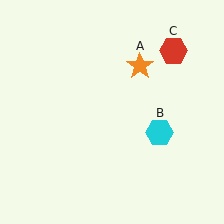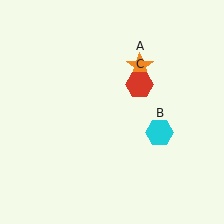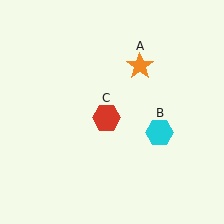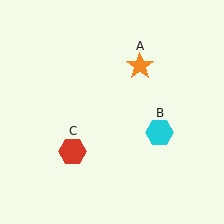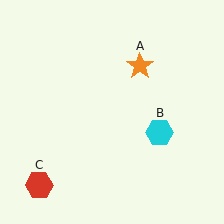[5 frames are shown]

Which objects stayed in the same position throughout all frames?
Orange star (object A) and cyan hexagon (object B) remained stationary.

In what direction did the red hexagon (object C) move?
The red hexagon (object C) moved down and to the left.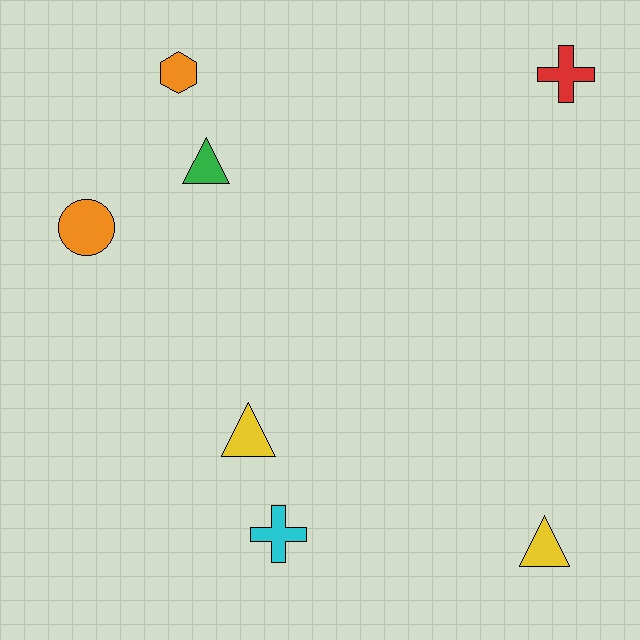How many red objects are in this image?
There is 1 red object.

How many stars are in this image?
There are no stars.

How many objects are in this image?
There are 7 objects.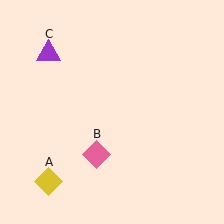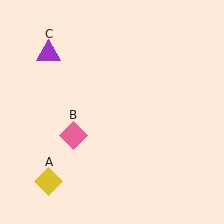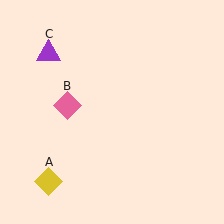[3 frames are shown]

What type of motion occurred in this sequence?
The pink diamond (object B) rotated clockwise around the center of the scene.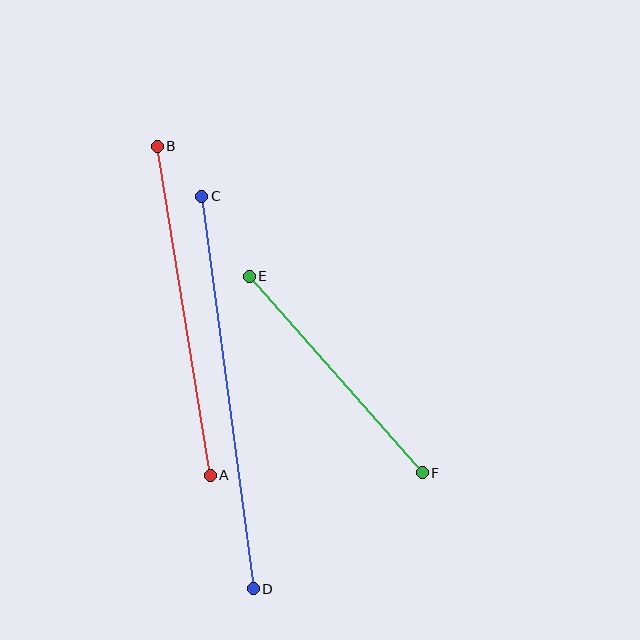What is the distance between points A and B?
The distance is approximately 334 pixels.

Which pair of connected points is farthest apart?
Points C and D are farthest apart.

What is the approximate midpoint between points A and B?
The midpoint is at approximately (184, 311) pixels.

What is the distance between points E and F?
The distance is approximately 261 pixels.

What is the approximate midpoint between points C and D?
The midpoint is at approximately (227, 393) pixels.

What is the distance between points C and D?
The distance is approximately 396 pixels.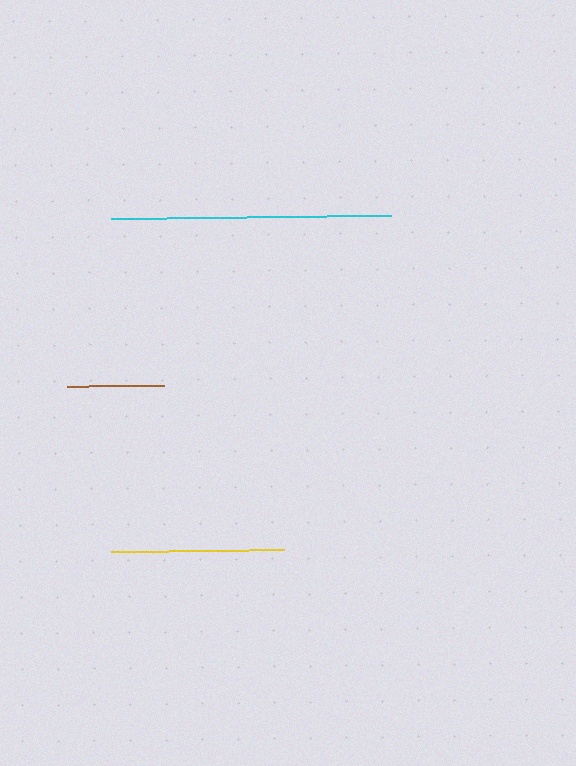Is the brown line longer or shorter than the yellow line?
The yellow line is longer than the brown line.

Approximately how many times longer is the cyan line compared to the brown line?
The cyan line is approximately 2.9 times the length of the brown line.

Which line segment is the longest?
The cyan line is the longest at approximately 280 pixels.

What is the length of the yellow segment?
The yellow segment is approximately 173 pixels long.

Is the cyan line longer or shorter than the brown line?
The cyan line is longer than the brown line.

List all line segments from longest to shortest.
From longest to shortest: cyan, yellow, brown.